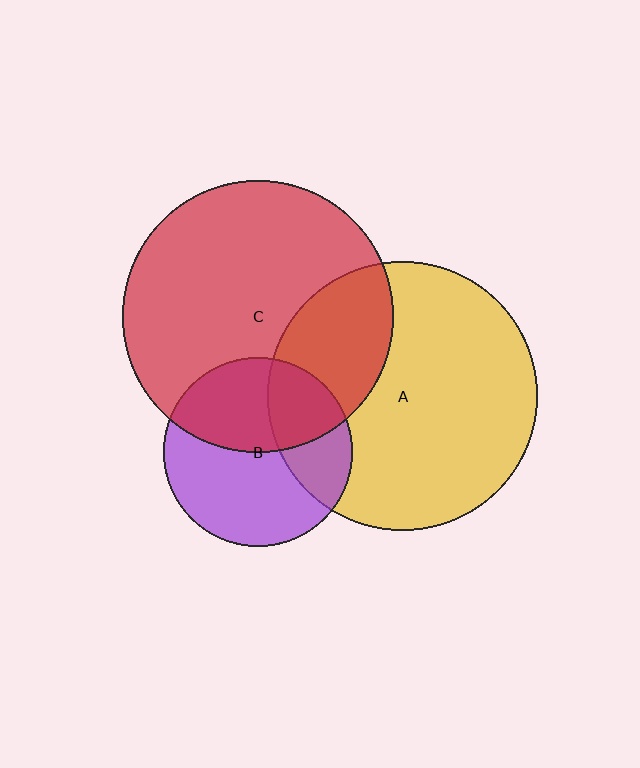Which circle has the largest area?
Circle C (red).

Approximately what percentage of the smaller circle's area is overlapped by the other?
Approximately 30%.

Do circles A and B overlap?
Yes.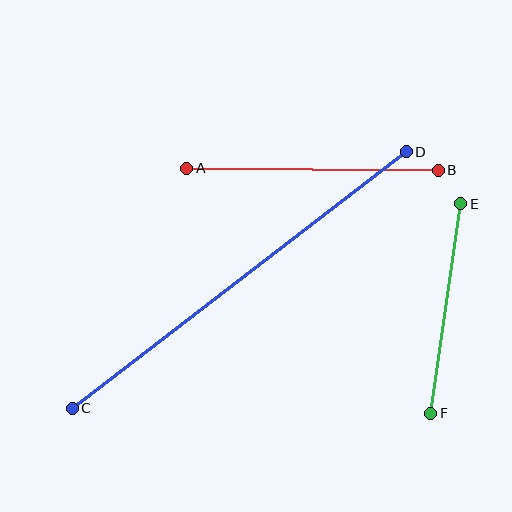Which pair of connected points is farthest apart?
Points C and D are farthest apart.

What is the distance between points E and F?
The distance is approximately 211 pixels.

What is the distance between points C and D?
The distance is approximately 421 pixels.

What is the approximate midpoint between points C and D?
The midpoint is at approximately (239, 280) pixels.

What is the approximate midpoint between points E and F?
The midpoint is at approximately (446, 308) pixels.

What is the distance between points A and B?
The distance is approximately 252 pixels.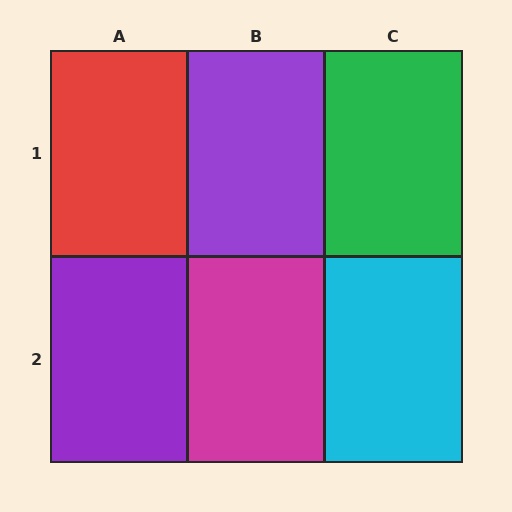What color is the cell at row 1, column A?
Red.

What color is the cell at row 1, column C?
Green.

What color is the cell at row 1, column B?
Purple.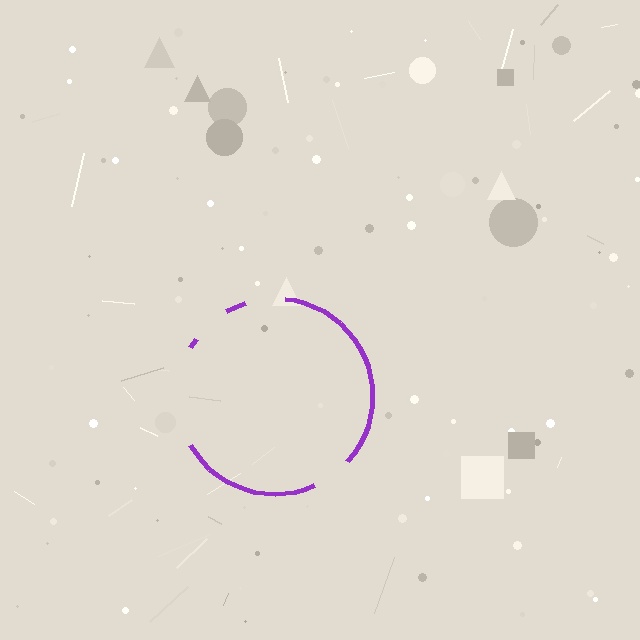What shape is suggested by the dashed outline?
The dashed outline suggests a circle.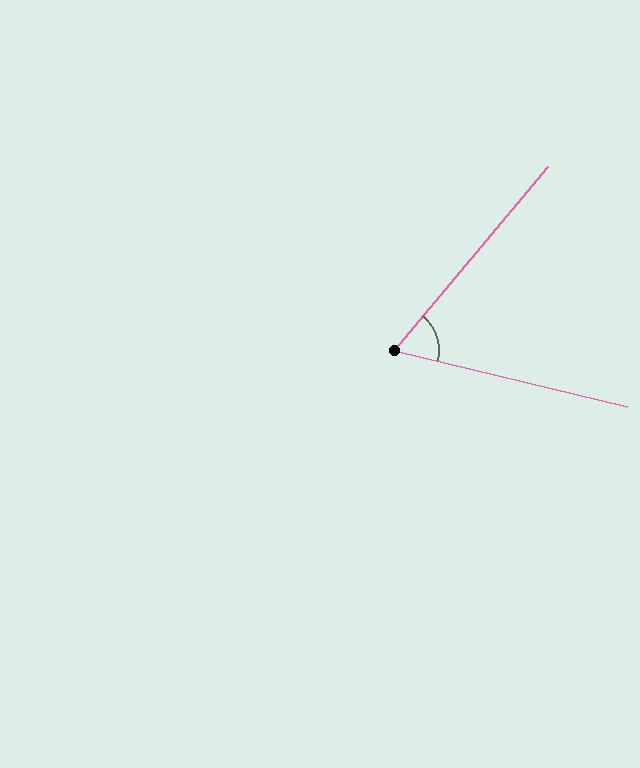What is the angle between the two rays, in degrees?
Approximately 64 degrees.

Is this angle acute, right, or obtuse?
It is acute.